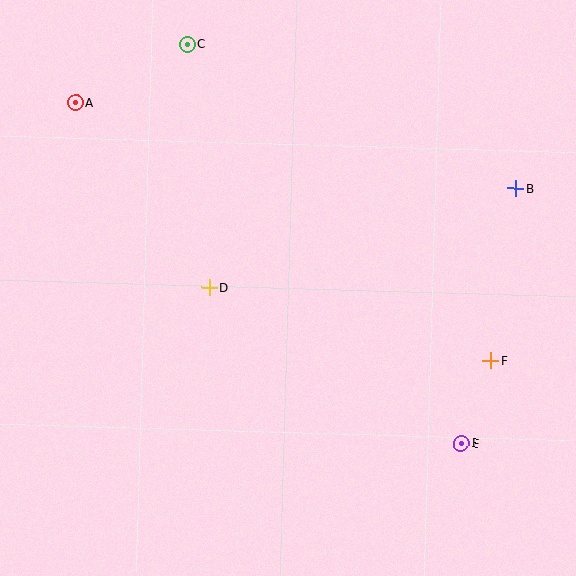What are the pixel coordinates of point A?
Point A is at (76, 102).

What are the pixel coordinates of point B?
Point B is at (516, 188).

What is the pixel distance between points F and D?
The distance between F and D is 291 pixels.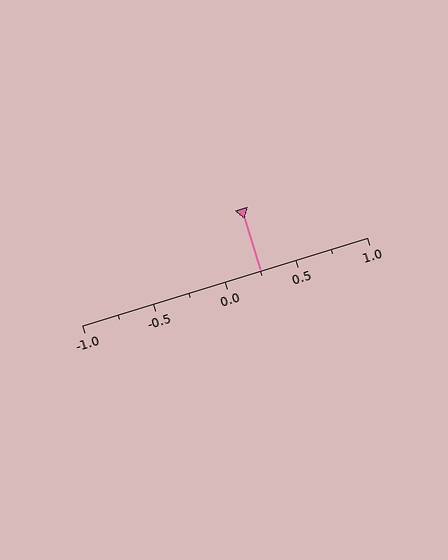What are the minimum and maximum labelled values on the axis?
The axis runs from -1.0 to 1.0.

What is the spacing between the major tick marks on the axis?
The major ticks are spaced 0.5 apart.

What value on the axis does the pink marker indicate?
The marker indicates approximately 0.25.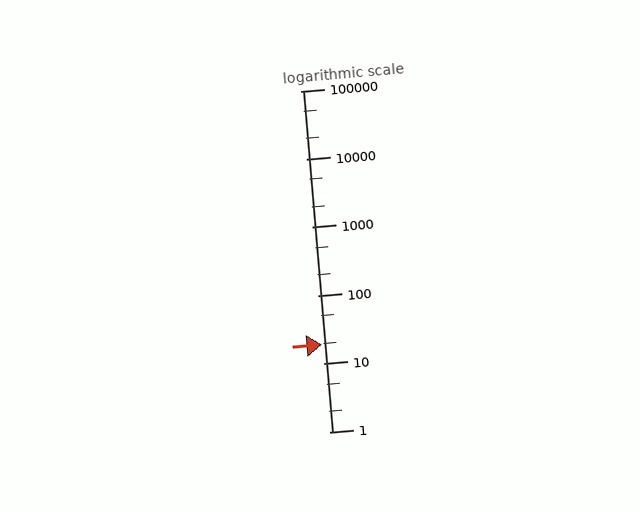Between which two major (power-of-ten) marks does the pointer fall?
The pointer is between 10 and 100.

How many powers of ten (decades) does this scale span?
The scale spans 5 decades, from 1 to 100000.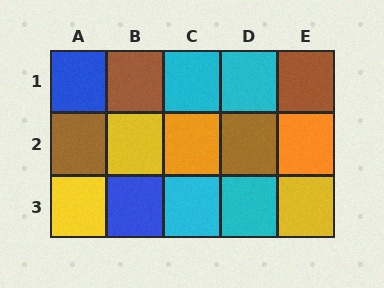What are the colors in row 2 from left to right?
Brown, yellow, orange, brown, orange.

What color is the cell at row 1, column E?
Brown.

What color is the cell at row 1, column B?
Brown.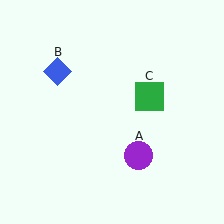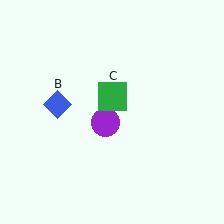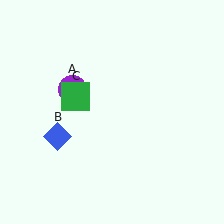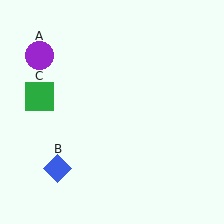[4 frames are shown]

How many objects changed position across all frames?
3 objects changed position: purple circle (object A), blue diamond (object B), green square (object C).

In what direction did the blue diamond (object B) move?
The blue diamond (object B) moved down.